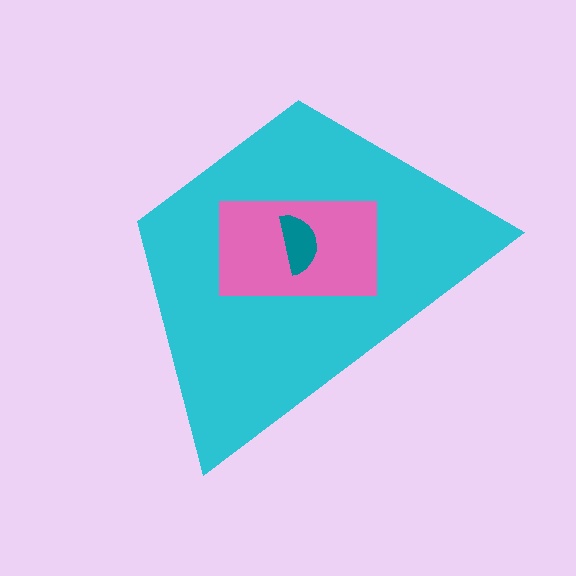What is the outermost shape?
The cyan trapezoid.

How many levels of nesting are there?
3.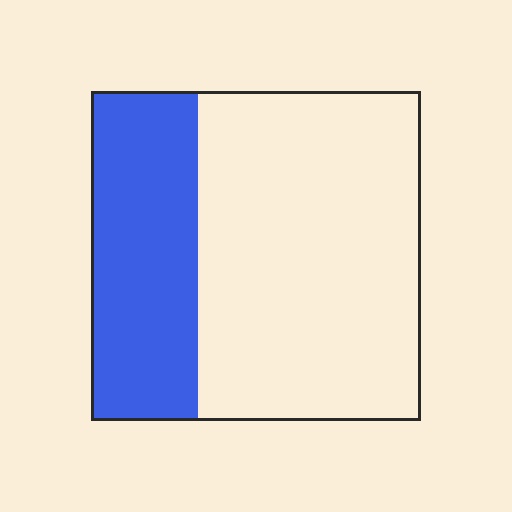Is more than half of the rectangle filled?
No.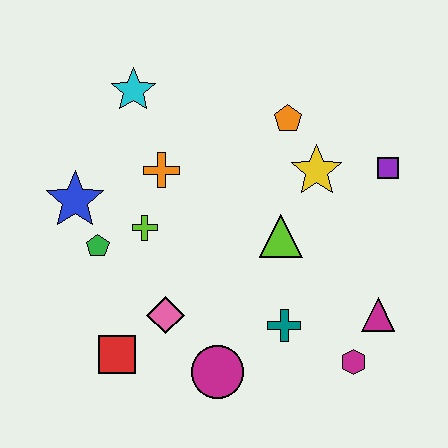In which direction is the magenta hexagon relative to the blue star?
The magenta hexagon is to the right of the blue star.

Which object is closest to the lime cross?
The green pentagon is closest to the lime cross.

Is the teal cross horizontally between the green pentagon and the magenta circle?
No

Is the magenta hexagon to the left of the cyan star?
No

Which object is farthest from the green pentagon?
The purple square is farthest from the green pentagon.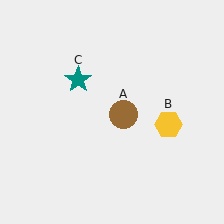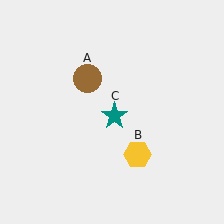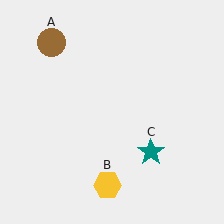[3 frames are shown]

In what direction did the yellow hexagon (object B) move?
The yellow hexagon (object B) moved down and to the left.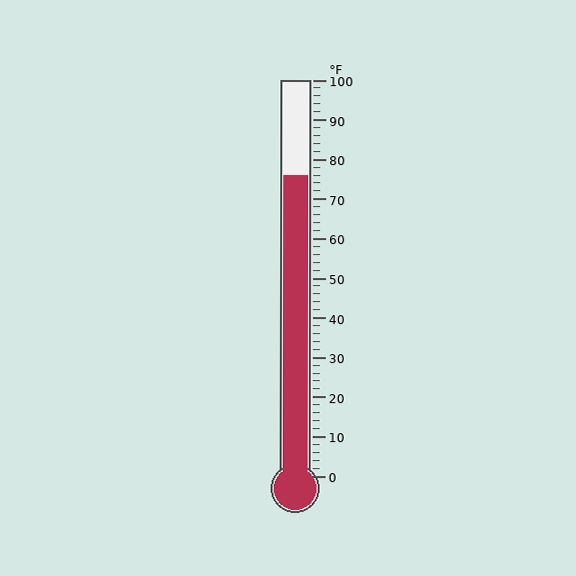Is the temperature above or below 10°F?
The temperature is above 10°F.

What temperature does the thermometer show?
The thermometer shows approximately 76°F.